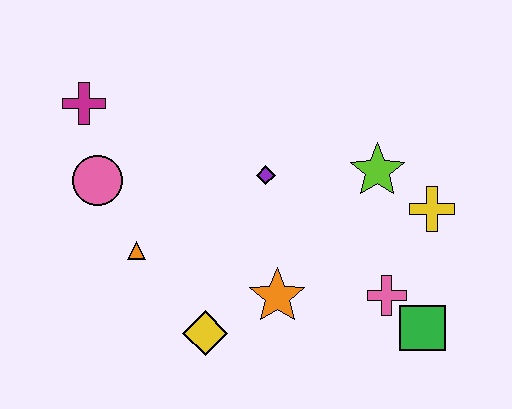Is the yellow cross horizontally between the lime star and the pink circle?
No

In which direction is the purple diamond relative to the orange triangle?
The purple diamond is to the right of the orange triangle.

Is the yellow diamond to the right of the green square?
No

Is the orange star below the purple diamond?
Yes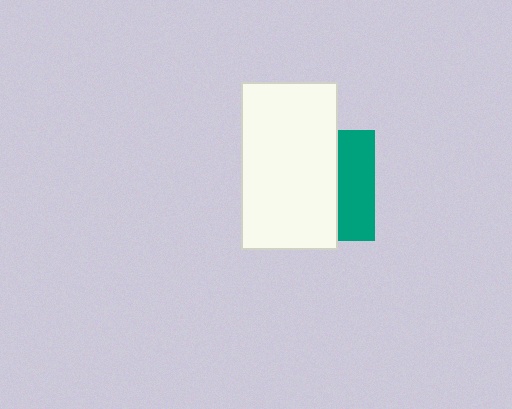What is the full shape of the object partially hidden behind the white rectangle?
The partially hidden object is a teal square.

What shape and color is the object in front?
The object in front is a white rectangle.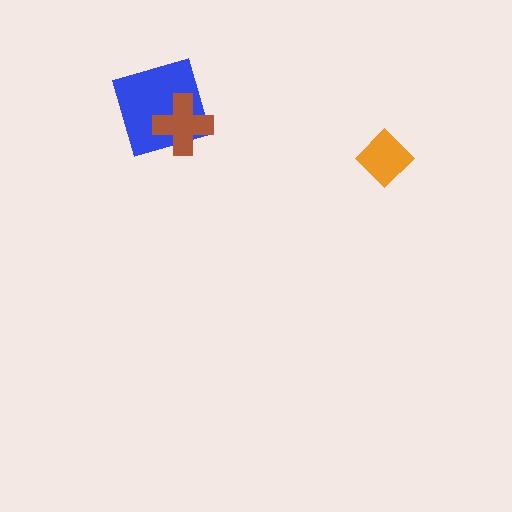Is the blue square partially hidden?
Yes, it is partially covered by another shape.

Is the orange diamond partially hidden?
No, no other shape covers it.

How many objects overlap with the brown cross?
1 object overlaps with the brown cross.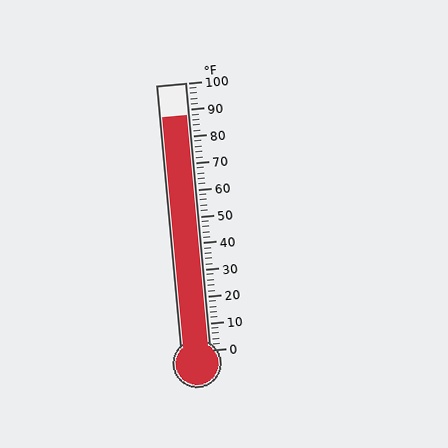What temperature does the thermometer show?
The thermometer shows approximately 88°F.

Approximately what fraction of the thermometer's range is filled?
The thermometer is filled to approximately 90% of its range.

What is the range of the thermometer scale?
The thermometer scale ranges from 0°F to 100°F.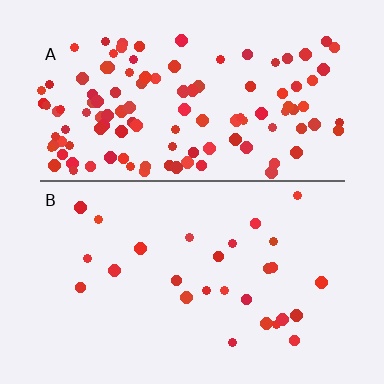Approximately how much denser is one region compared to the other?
Approximately 4.3× — region A over region B.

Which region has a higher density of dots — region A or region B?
A (the top).